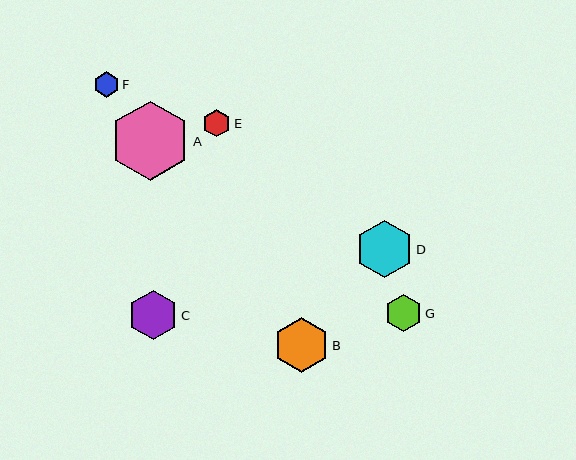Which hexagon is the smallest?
Hexagon F is the smallest with a size of approximately 25 pixels.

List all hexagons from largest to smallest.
From largest to smallest: A, D, B, C, G, E, F.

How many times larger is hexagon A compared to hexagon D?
Hexagon A is approximately 1.4 times the size of hexagon D.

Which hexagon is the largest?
Hexagon A is the largest with a size of approximately 79 pixels.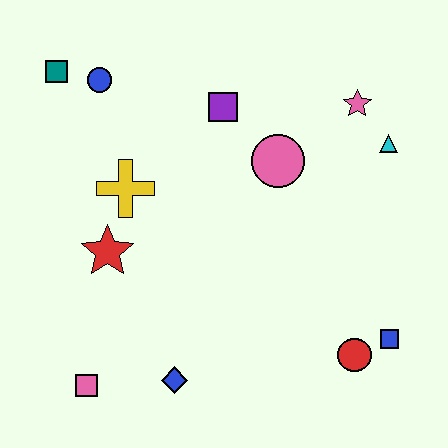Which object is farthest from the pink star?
The pink square is farthest from the pink star.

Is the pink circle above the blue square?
Yes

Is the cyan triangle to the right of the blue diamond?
Yes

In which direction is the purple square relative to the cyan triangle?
The purple square is to the left of the cyan triangle.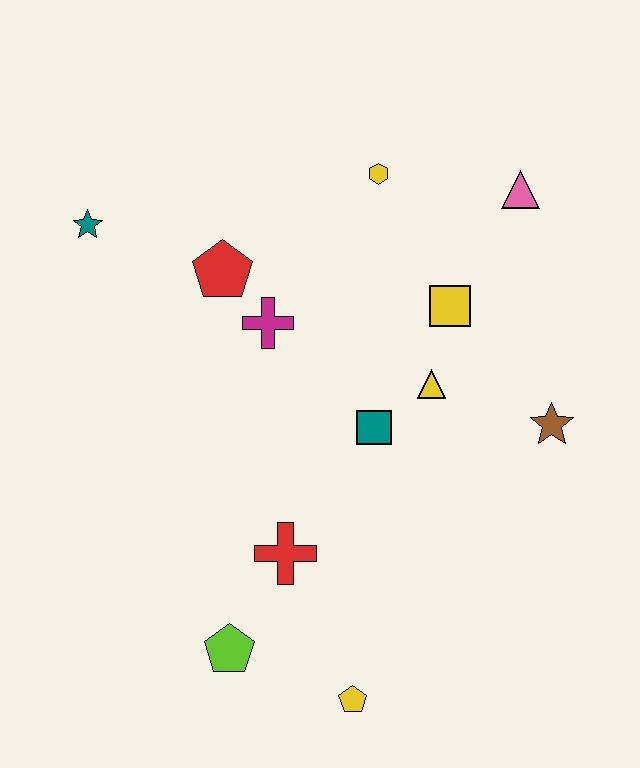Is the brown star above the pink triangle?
No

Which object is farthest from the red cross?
The pink triangle is farthest from the red cross.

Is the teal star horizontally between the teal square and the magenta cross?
No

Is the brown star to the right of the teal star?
Yes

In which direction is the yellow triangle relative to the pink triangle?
The yellow triangle is below the pink triangle.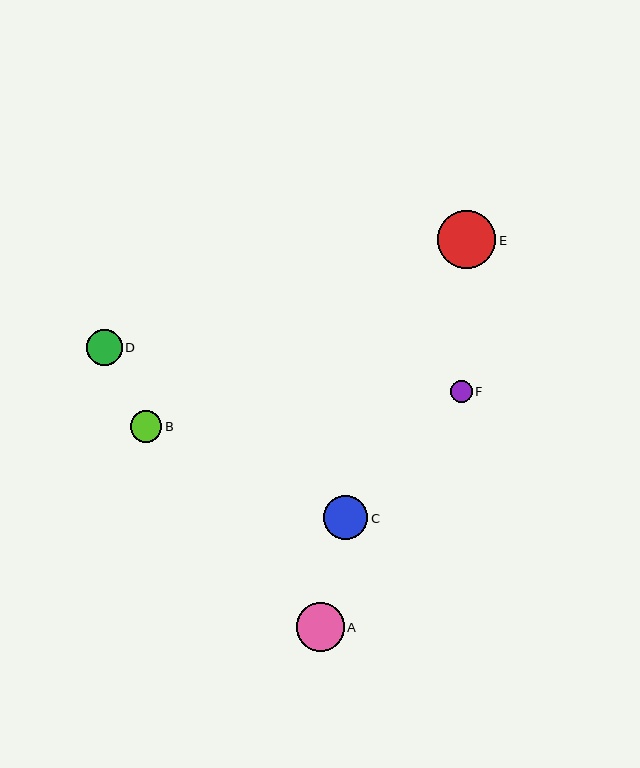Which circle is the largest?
Circle E is the largest with a size of approximately 58 pixels.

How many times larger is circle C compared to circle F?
Circle C is approximately 2.0 times the size of circle F.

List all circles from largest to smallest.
From largest to smallest: E, A, C, D, B, F.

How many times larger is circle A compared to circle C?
Circle A is approximately 1.1 times the size of circle C.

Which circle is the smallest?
Circle F is the smallest with a size of approximately 22 pixels.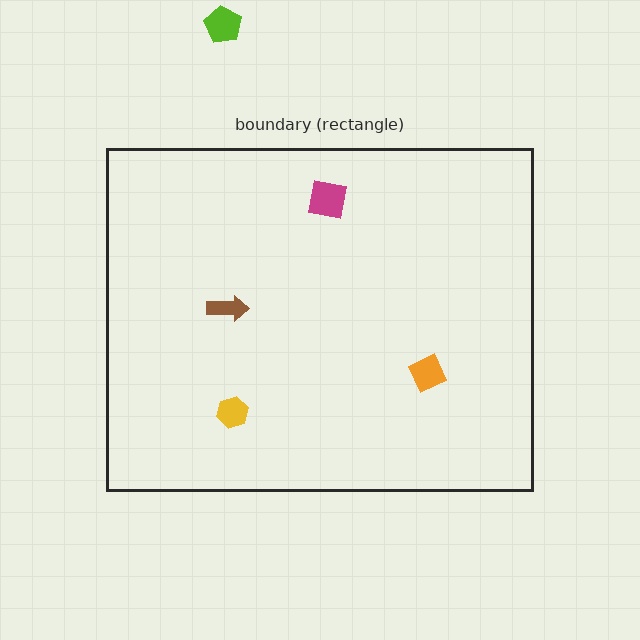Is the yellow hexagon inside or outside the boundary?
Inside.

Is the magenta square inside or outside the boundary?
Inside.